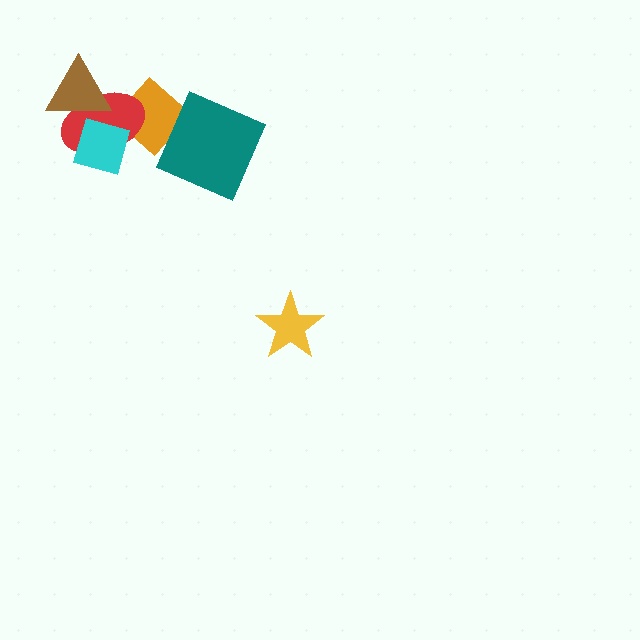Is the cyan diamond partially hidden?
Yes, it is partially covered by another shape.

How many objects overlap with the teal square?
1 object overlaps with the teal square.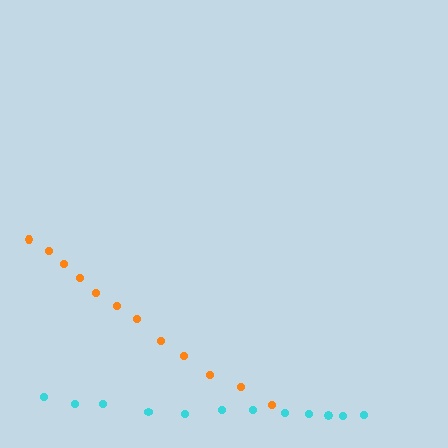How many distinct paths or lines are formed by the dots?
There are 2 distinct paths.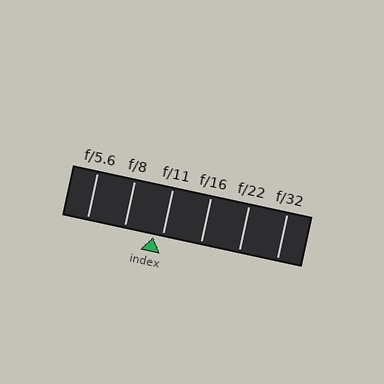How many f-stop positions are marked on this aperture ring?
There are 6 f-stop positions marked.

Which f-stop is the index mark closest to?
The index mark is closest to f/11.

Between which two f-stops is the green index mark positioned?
The index mark is between f/8 and f/11.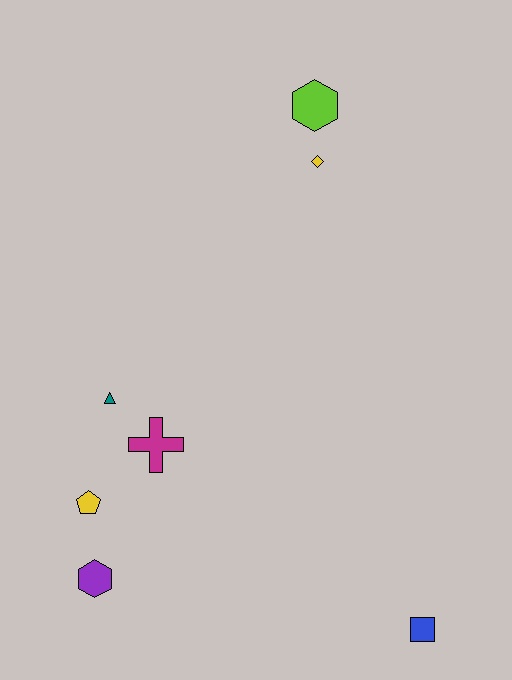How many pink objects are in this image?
There are no pink objects.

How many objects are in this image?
There are 7 objects.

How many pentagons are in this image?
There is 1 pentagon.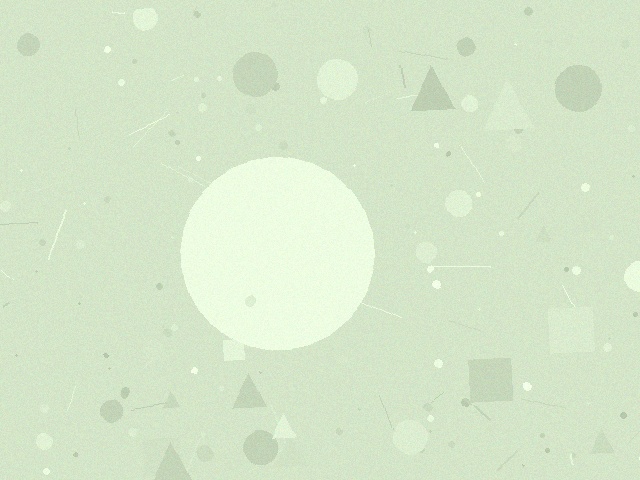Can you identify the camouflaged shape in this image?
The camouflaged shape is a circle.